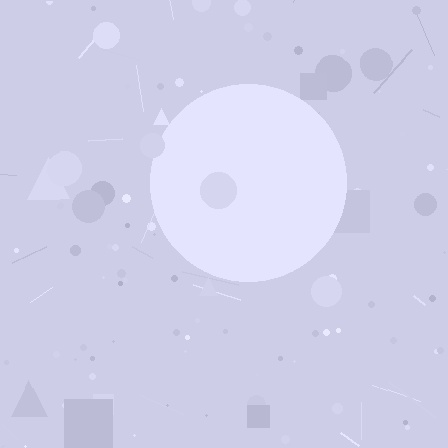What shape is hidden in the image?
A circle is hidden in the image.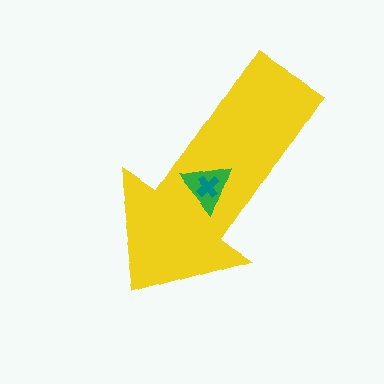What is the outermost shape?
The yellow arrow.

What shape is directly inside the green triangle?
The teal cross.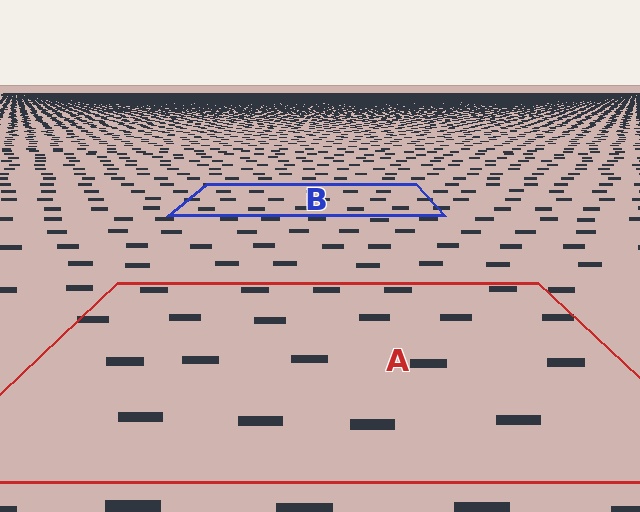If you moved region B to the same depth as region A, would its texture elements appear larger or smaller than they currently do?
They would appear larger. At a closer depth, the same texture elements are projected at a bigger on-screen size.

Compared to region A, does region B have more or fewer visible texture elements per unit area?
Region B has more texture elements per unit area — they are packed more densely because it is farther away.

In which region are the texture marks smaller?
The texture marks are smaller in region B, because it is farther away.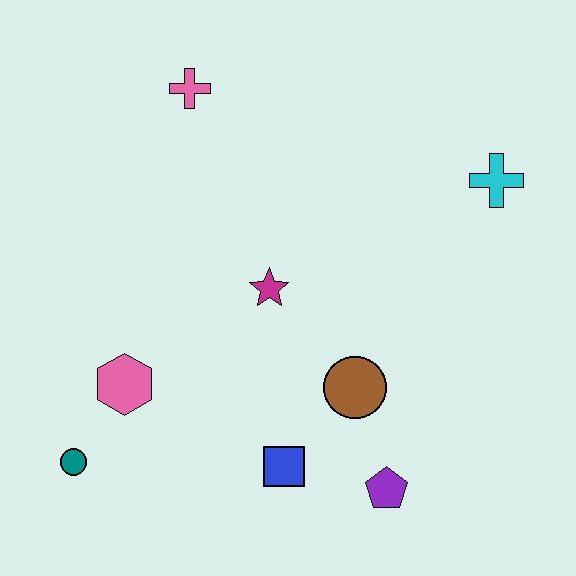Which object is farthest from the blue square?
The pink cross is farthest from the blue square.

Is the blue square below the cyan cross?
Yes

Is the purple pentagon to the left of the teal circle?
No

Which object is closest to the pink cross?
The magenta star is closest to the pink cross.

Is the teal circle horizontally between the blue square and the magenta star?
No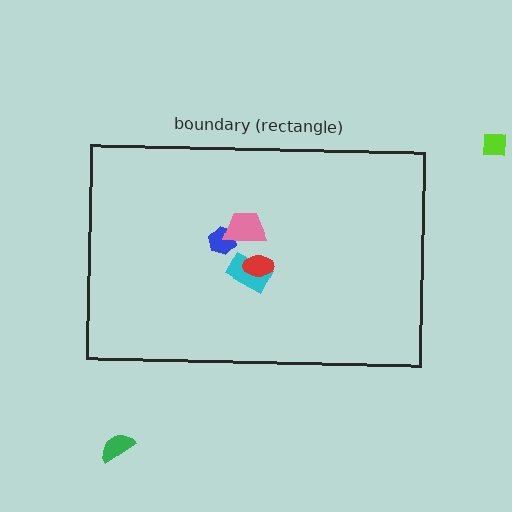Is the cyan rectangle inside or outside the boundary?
Inside.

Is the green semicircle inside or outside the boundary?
Outside.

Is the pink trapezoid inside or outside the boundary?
Inside.